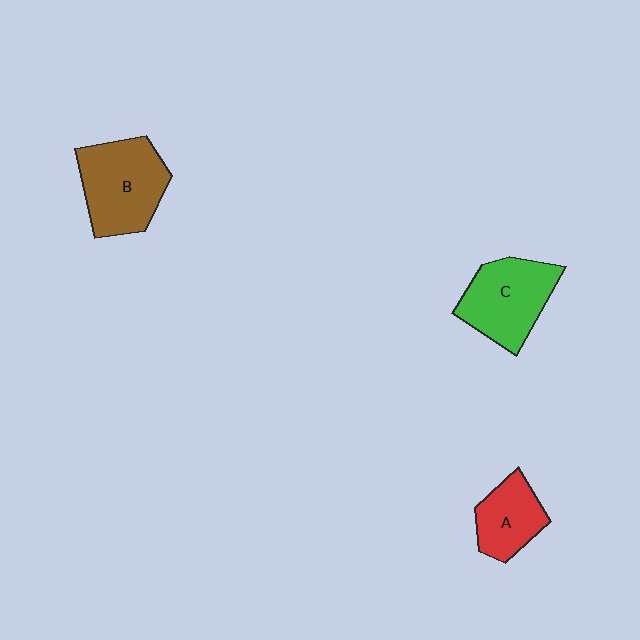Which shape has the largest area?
Shape B (brown).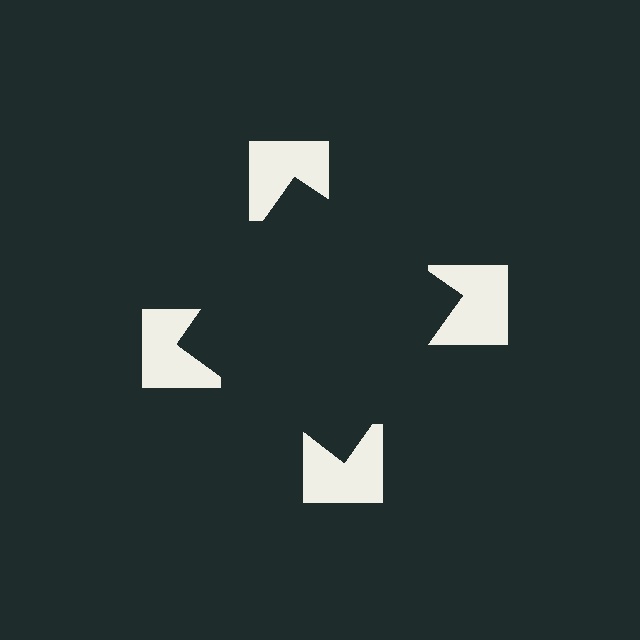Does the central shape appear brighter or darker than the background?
It typically appears slightly darker than the background, even though no actual brightness change is drawn.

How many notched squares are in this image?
There are 4 — one at each vertex of the illusory square.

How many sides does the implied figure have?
4 sides.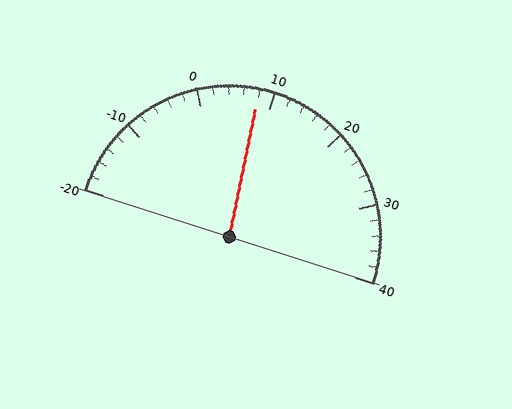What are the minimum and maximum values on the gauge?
The gauge ranges from -20 to 40.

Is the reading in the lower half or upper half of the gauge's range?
The reading is in the lower half of the range (-20 to 40).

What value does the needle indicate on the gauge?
The needle indicates approximately 8.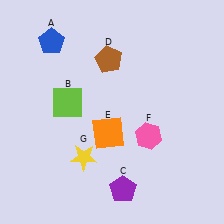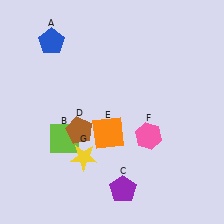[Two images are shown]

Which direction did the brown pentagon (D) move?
The brown pentagon (D) moved down.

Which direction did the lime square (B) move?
The lime square (B) moved down.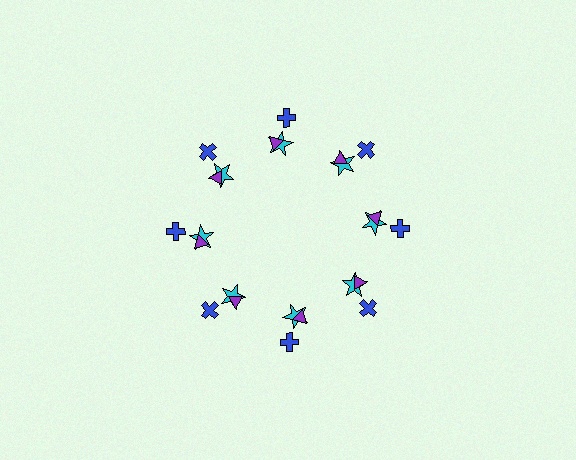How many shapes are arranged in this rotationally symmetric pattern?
There are 24 shapes, arranged in 8 groups of 3.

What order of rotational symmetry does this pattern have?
This pattern has 8-fold rotational symmetry.